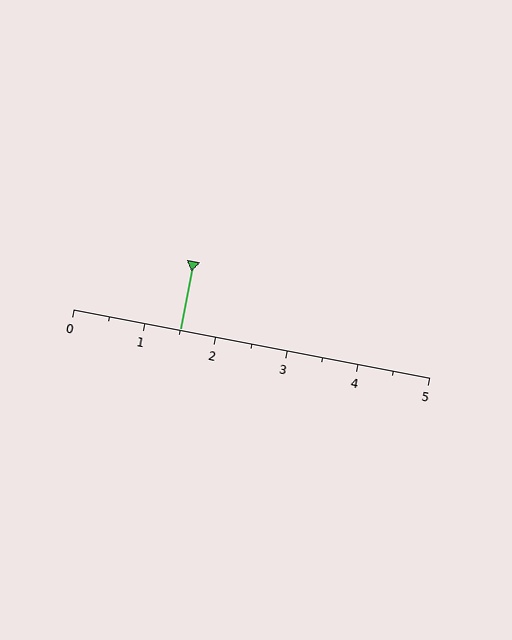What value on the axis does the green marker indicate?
The marker indicates approximately 1.5.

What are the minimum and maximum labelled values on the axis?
The axis runs from 0 to 5.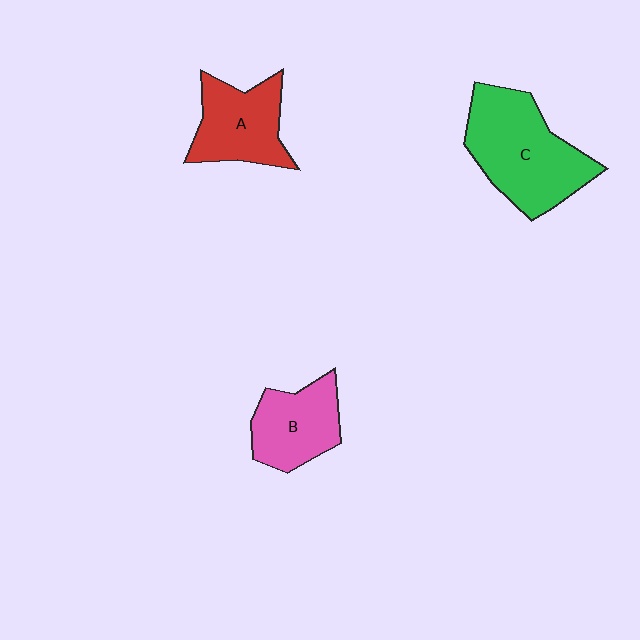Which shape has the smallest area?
Shape B (pink).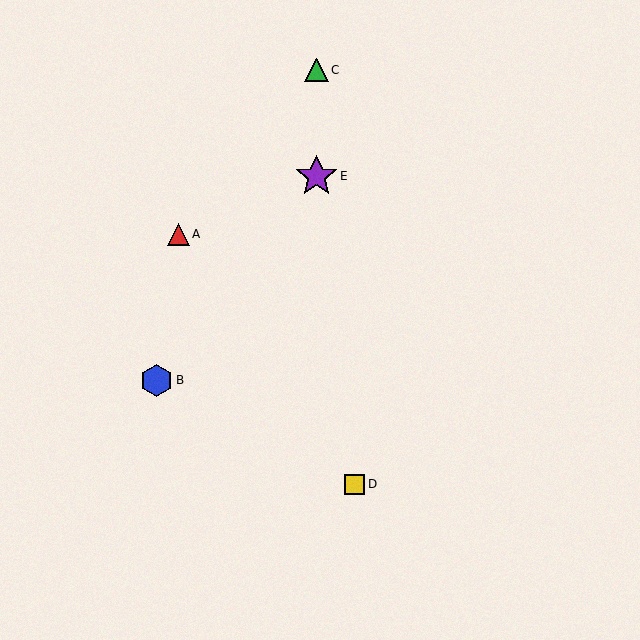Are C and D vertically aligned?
No, C is at x≈316 and D is at x≈355.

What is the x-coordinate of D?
Object D is at x≈355.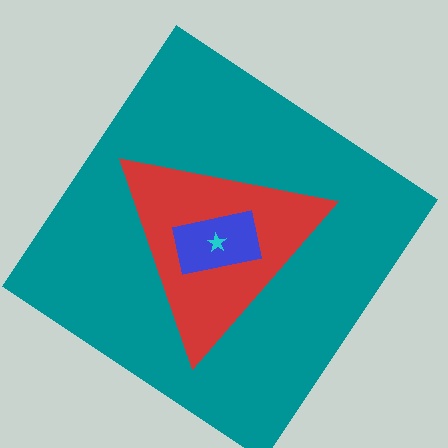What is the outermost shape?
The teal diamond.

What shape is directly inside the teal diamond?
The red triangle.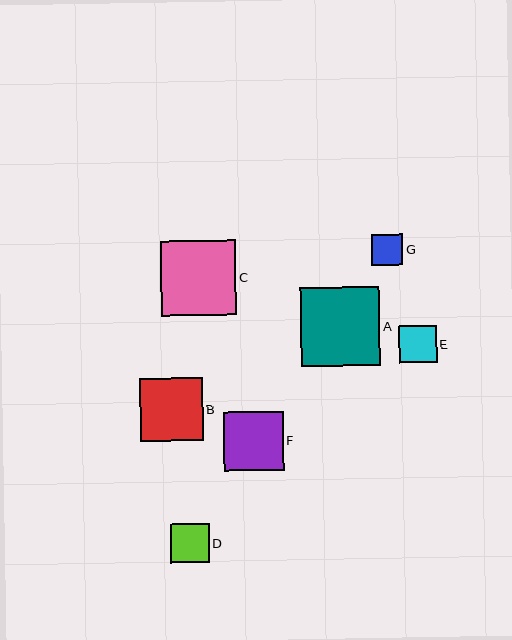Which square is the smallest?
Square G is the smallest with a size of approximately 31 pixels.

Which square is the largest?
Square A is the largest with a size of approximately 79 pixels.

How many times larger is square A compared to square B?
Square A is approximately 1.3 times the size of square B.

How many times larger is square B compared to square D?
Square B is approximately 1.6 times the size of square D.